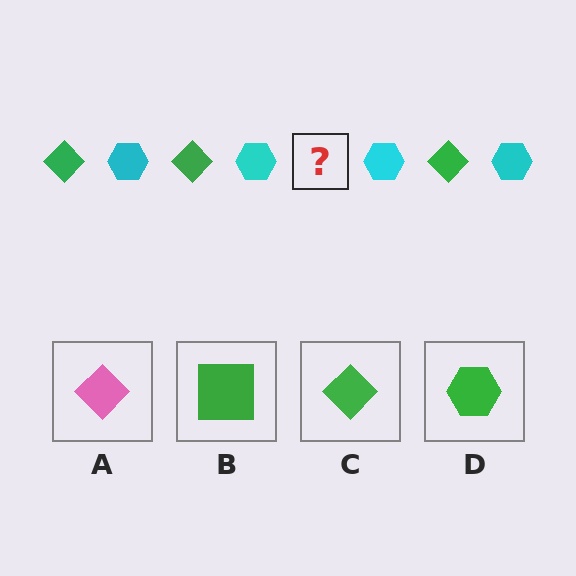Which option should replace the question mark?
Option C.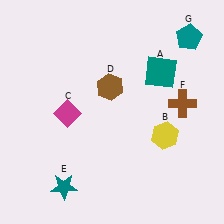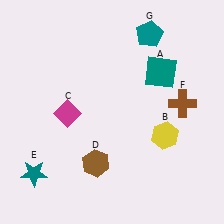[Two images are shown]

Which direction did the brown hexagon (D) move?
The brown hexagon (D) moved down.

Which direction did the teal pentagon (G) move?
The teal pentagon (G) moved left.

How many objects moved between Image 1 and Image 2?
3 objects moved between the two images.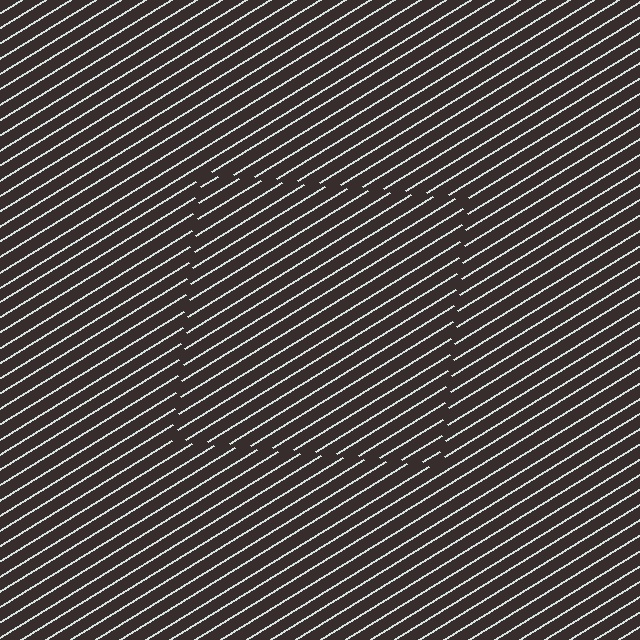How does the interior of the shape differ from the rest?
The interior of the shape contains the same grating, shifted by half a period — the contour is defined by the phase discontinuity where line-ends from the inner and outer gratings abut.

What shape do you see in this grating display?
An illusory square. The interior of the shape contains the same grating, shifted by half a period — the contour is defined by the phase discontinuity where line-ends from the inner and outer gratings abut.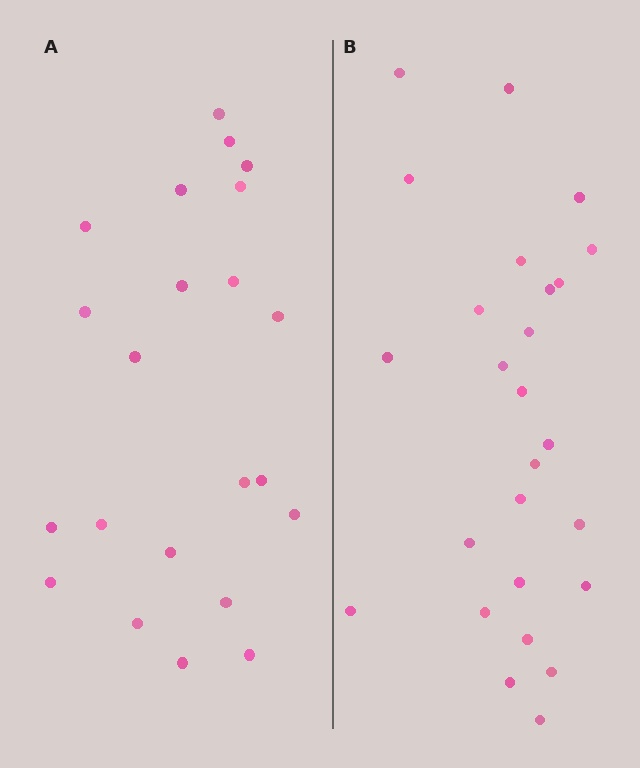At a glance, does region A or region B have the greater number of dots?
Region B (the right region) has more dots.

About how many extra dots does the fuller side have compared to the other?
Region B has about 4 more dots than region A.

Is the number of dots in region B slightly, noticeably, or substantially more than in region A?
Region B has only slightly more — the two regions are fairly close. The ratio is roughly 1.2 to 1.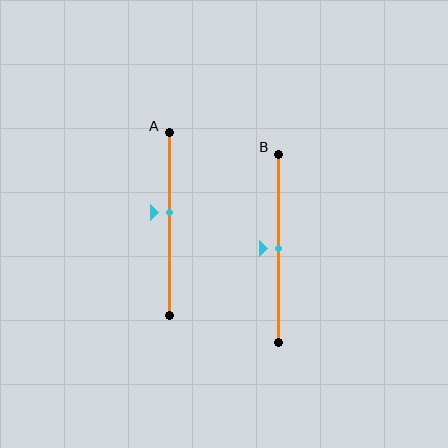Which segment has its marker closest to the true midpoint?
Segment B has its marker closest to the true midpoint.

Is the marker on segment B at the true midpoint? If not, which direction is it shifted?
Yes, the marker on segment B is at the true midpoint.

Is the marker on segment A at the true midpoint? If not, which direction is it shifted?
No, the marker on segment A is shifted upward by about 6% of the segment length.